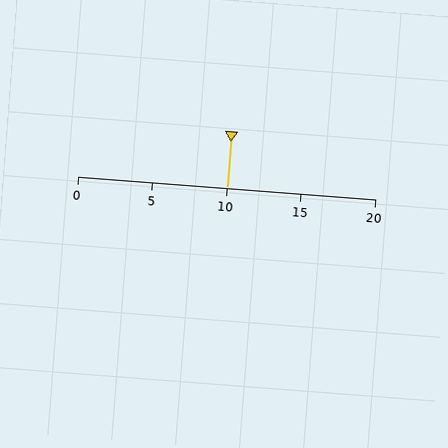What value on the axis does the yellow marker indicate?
The marker indicates approximately 10.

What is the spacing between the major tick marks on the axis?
The major ticks are spaced 5 apart.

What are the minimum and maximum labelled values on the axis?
The axis runs from 0 to 20.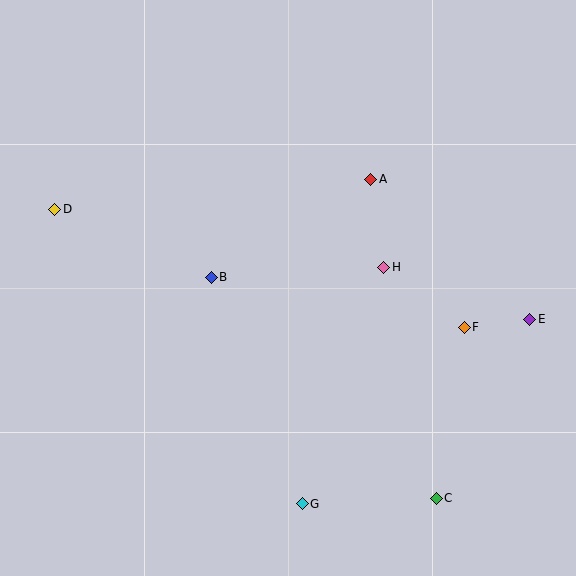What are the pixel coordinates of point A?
Point A is at (371, 179).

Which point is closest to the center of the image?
Point B at (211, 277) is closest to the center.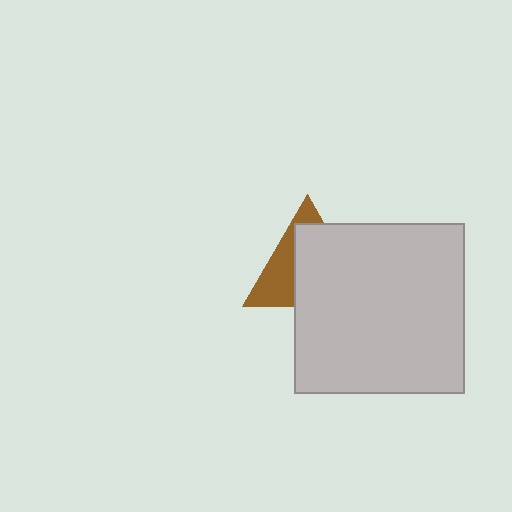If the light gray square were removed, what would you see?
You would see the complete brown triangle.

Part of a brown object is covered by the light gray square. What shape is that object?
It is a triangle.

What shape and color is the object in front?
The object in front is a light gray square.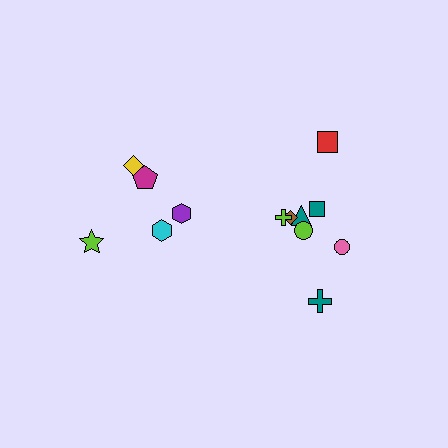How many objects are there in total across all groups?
There are 13 objects.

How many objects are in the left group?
There are 5 objects.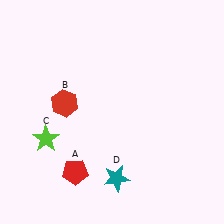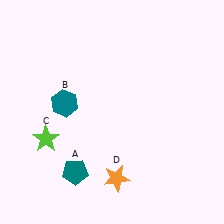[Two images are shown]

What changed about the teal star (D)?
In Image 1, D is teal. In Image 2, it changed to orange.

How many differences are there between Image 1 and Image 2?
There are 3 differences between the two images.